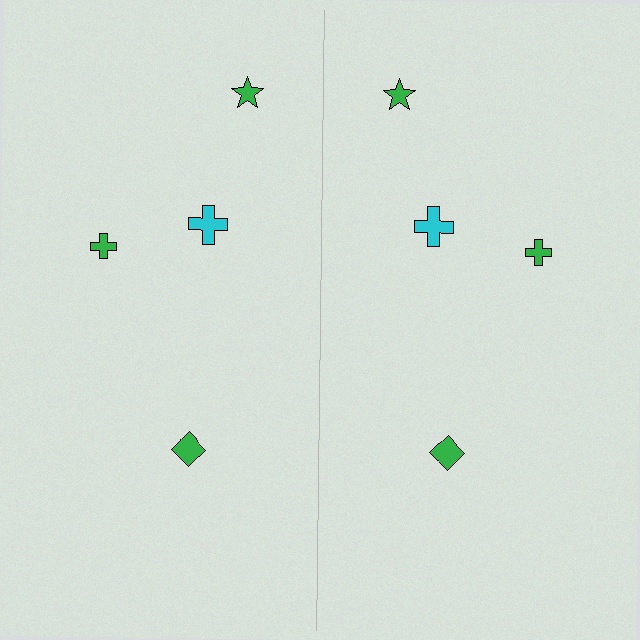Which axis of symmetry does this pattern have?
The pattern has a vertical axis of symmetry running through the center of the image.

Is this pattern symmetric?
Yes, this pattern has bilateral (reflection) symmetry.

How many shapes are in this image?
There are 8 shapes in this image.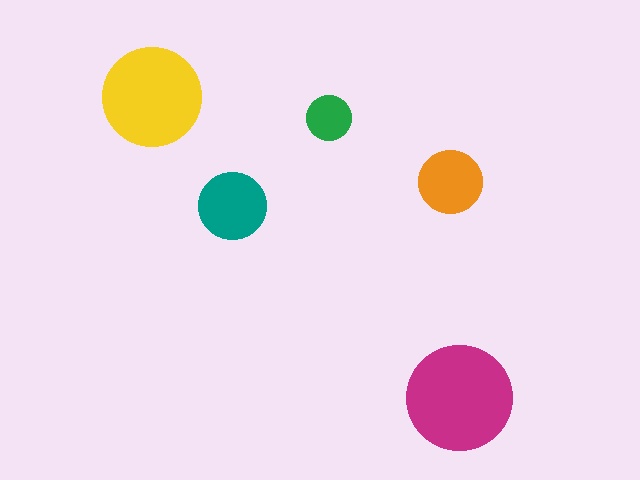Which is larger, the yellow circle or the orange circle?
The yellow one.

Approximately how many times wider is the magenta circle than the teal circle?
About 1.5 times wider.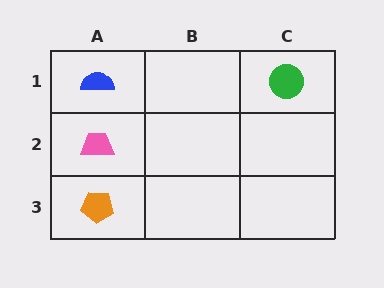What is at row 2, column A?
A pink trapezoid.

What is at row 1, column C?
A green circle.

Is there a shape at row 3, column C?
No, that cell is empty.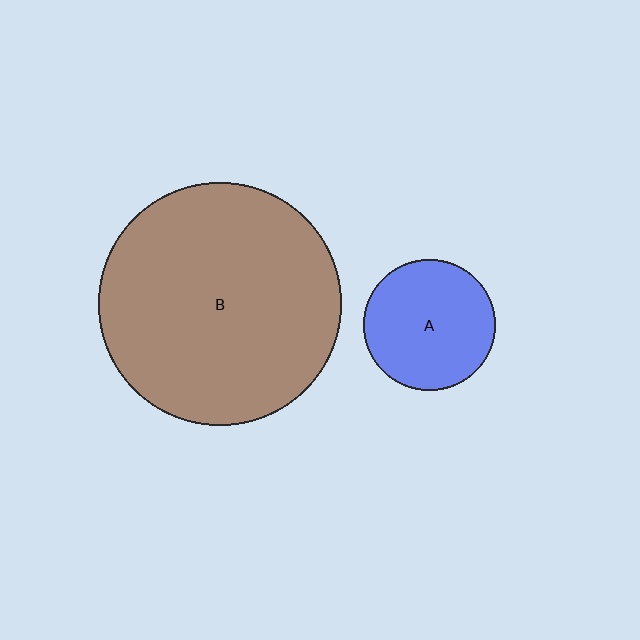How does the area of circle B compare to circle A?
Approximately 3.5 times.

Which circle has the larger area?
Circle B (brown).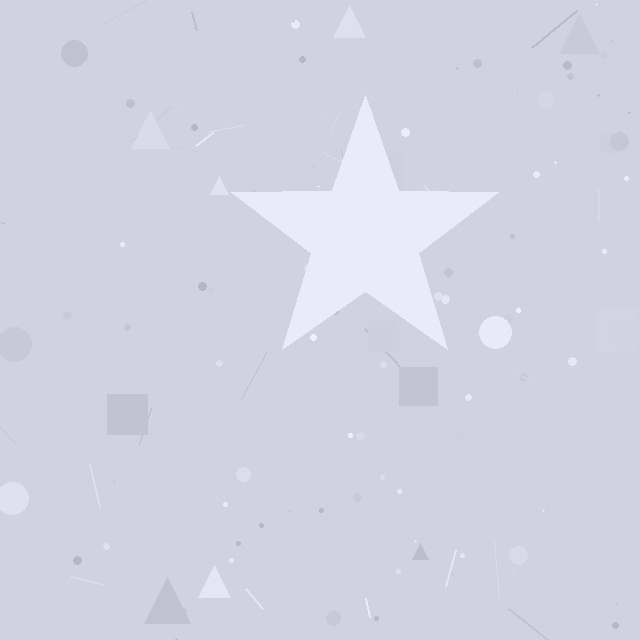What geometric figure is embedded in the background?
A star is embedded in the background.